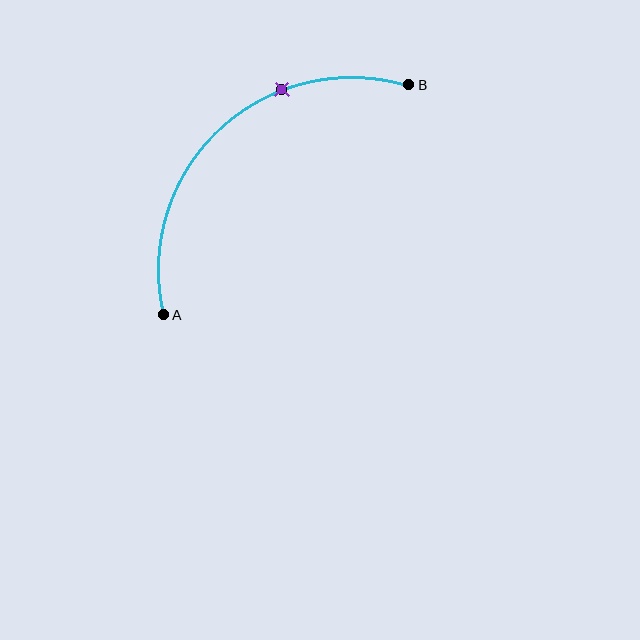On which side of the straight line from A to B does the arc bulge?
The arc bulges above and to the left of the straight line connecting A and B.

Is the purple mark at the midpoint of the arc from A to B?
No. The purple mark lies on the arc but is closer to endpoint B. The arc midpoint would be at the point on the curve equidistant along the arc from both A and B.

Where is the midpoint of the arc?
The arc midpoint is the point on the curve farthest from the straight line joining A and B. It sits above and to the left of that line.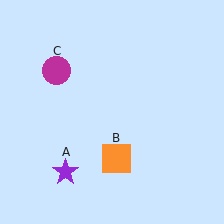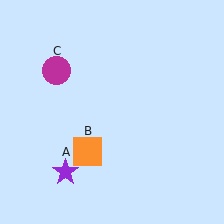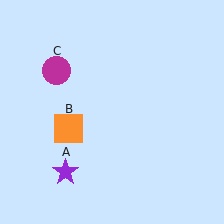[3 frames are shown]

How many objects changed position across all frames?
1 object changed position: orange square (object B).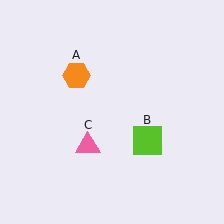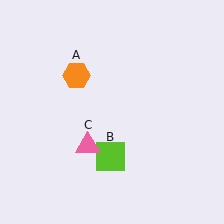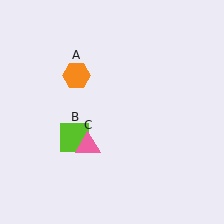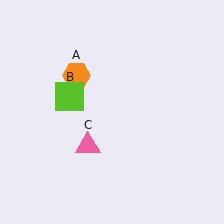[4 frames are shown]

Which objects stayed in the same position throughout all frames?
Orange hexagon (object A) and pink triangle (object C) remained stationary.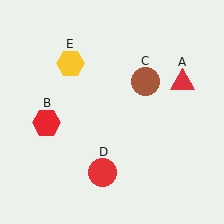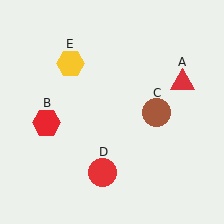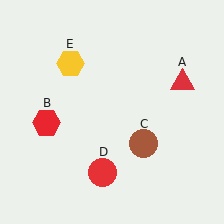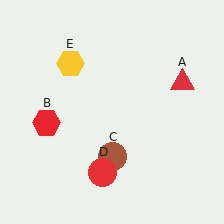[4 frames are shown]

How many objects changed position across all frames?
1 object changed position: brown circle (object C).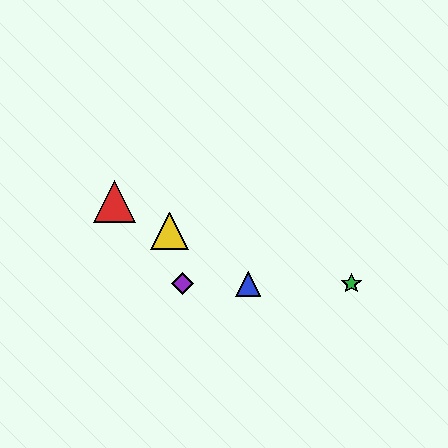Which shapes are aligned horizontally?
The blue triangle, the green star, the purple diamond are aligned horizontally.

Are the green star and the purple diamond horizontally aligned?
Yes, both are at y≈284.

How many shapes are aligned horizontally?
3 shapes (the blue triangle, the green star, the purple diamond) are aligned horizontally.